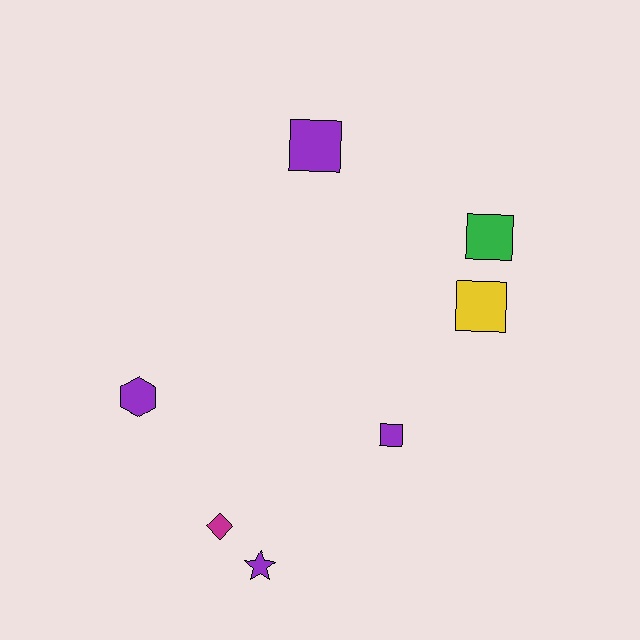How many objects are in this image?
There are 7 objects.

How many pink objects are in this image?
There are no pink objects.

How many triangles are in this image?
There are no triangles.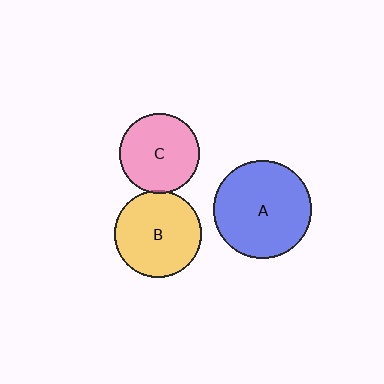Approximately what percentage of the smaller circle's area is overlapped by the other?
Approximately 5%.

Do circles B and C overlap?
Yes.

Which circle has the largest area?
Circle A (blue).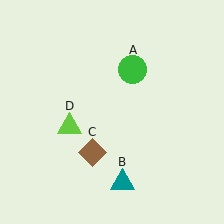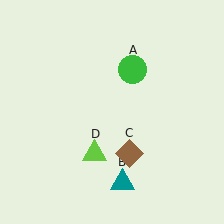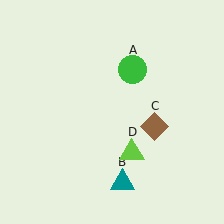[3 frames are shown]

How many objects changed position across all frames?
2 objects changed position: brown diamond (object C), lime triangle (object D).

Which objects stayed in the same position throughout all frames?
Green circle (object A) and teal triangle (object B) remained stationary.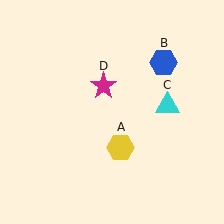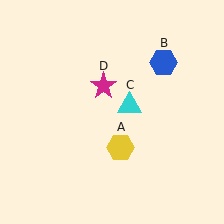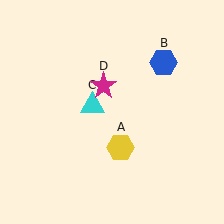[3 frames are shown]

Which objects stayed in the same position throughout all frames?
Yellow hexagon (object A) and blue hexagon (object B) and magenta star (object D) remained stationary.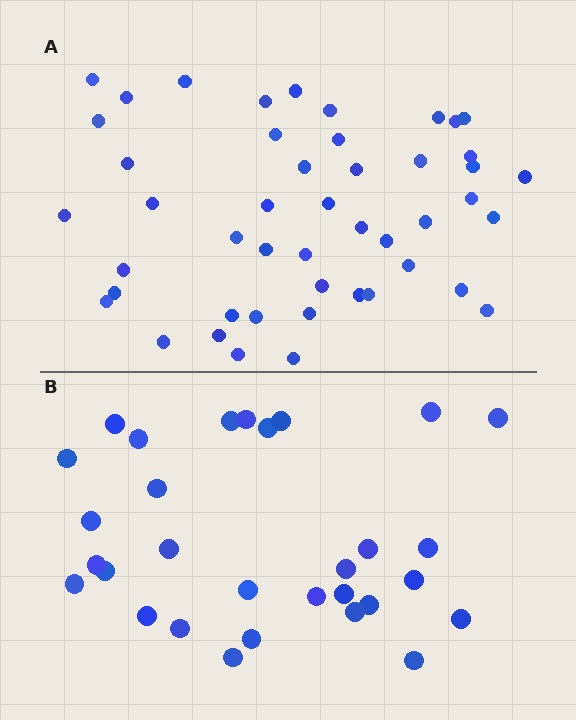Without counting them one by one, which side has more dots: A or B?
Region A (the top region) has more dots.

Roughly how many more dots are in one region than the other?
Region A has approximately 15 more dots than region B.